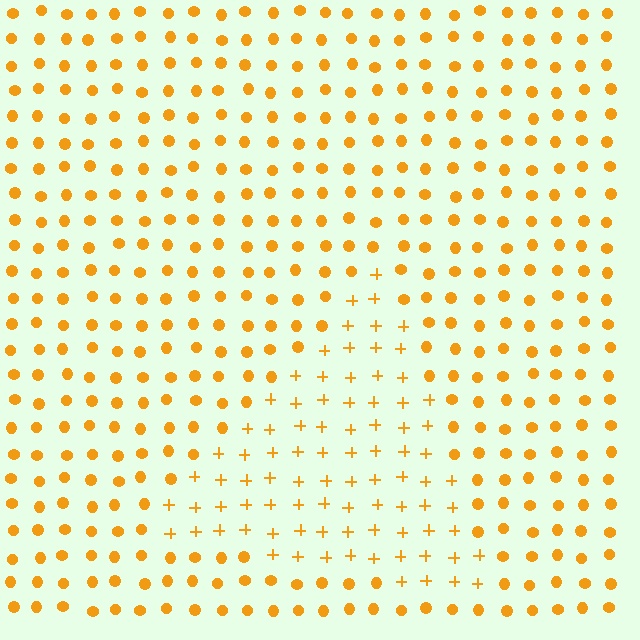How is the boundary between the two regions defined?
The boundary is defined by a change in element shape: plus signs inside vs. circles outside. All elements share the same color and spacing.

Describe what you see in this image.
The image is filled with small orange elements arranged in a uniform grid. A triangle-shaped region contains plus signs, while the surrounding area contains circles. The boundary is defined purely by the change in element shape.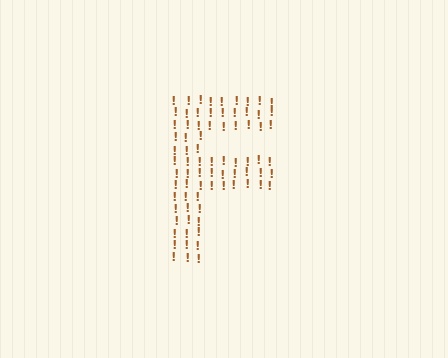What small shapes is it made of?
It is made of small exclamation marks.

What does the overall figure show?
The overall figure shows the letter F.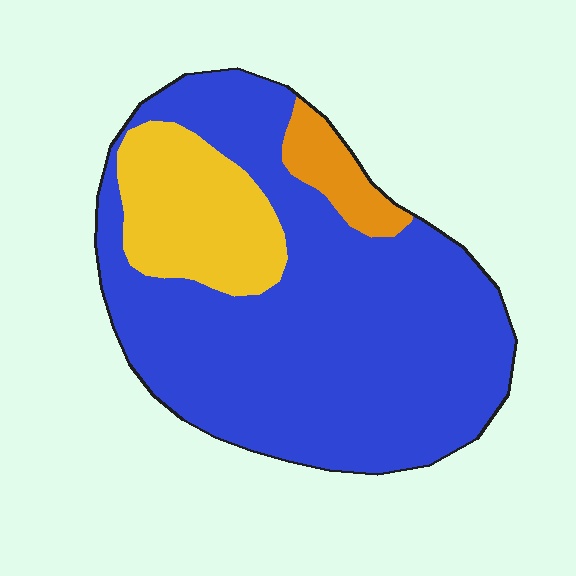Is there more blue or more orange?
Blue.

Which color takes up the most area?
Blue, at roughly 75%.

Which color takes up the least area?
Orange, at roughly 5%.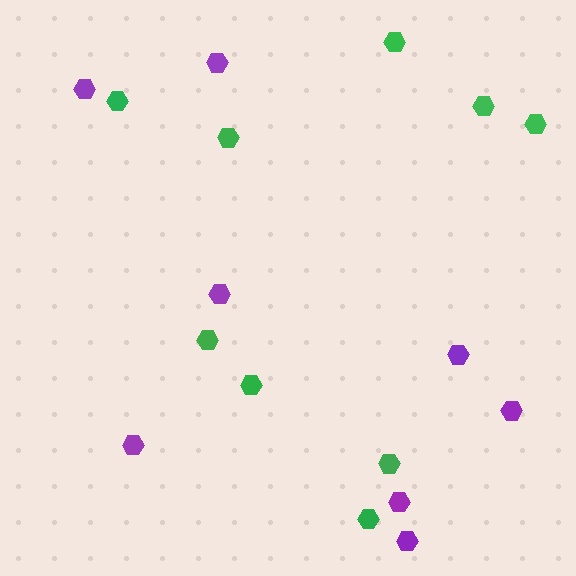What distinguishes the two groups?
There are 2 groups: one group of purple hexagons (8) and one group of green hexagons (9).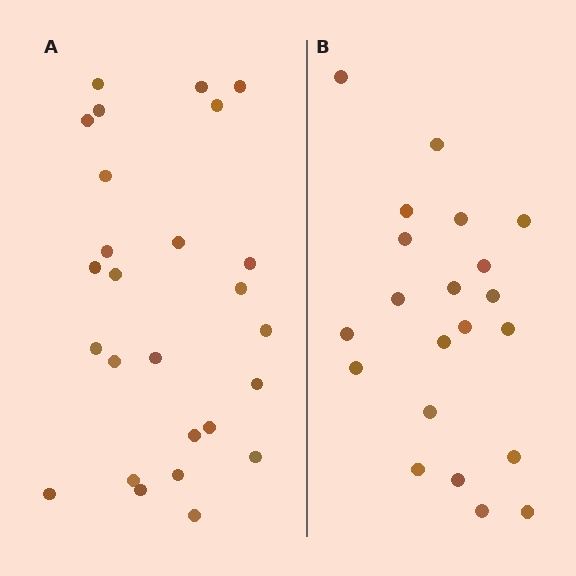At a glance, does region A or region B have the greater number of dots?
Region A (the left region) has more dots.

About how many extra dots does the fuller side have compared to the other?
Region A has about 5 more dots than region B.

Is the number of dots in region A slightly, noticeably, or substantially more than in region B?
Region A has only slightly more — the two regions are fairly close. The ratio is roughly 1.2 to 1.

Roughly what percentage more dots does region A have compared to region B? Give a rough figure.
About 25% more.